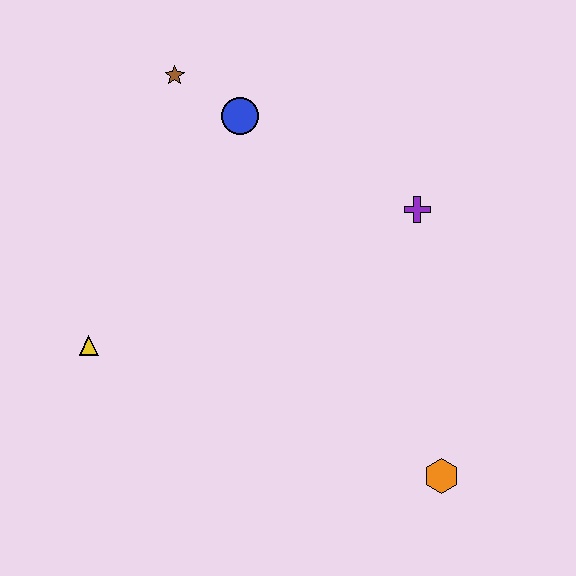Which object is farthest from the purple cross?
The yellow triangle is farthest from the purple cross.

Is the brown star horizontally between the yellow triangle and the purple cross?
Yes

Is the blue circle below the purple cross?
No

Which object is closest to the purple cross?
The blue circle is closest to the purple cross.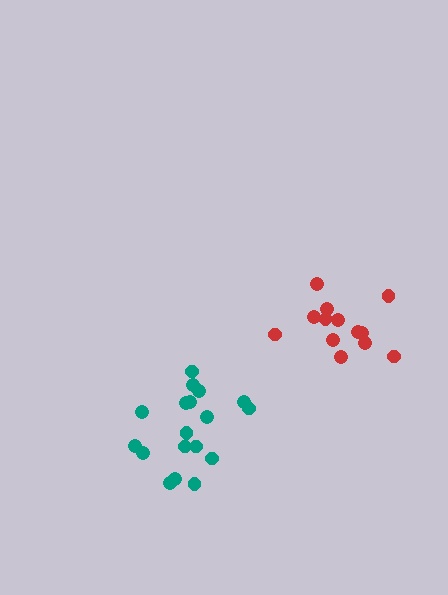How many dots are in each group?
Group 1: 13 dots, Group 2: 18 dots (31 total).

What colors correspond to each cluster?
The clusters are colored: red, teal.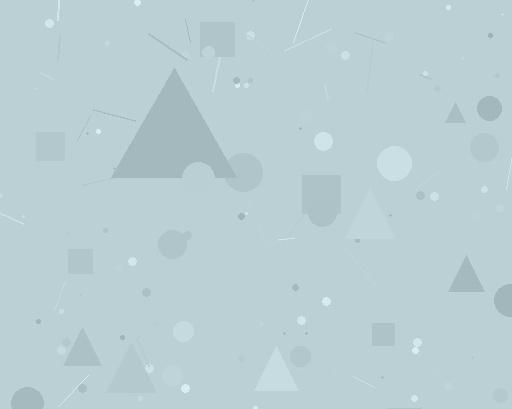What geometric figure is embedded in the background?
A triangle is embedded in the background.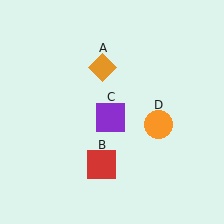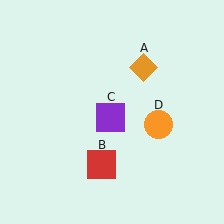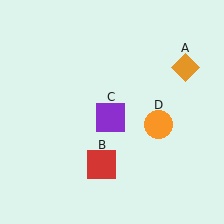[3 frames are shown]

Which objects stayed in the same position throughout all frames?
Red square (object B) and purple square (object C) and orange circle (object D) remained stationary.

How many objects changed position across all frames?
1 object changed position: orange diamond (object A).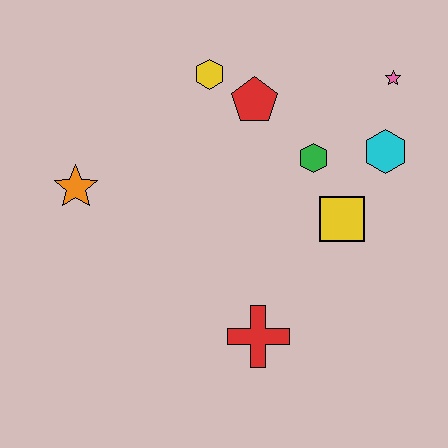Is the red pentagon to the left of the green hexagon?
Yes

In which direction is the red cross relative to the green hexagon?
The red cross is below the green hexagon.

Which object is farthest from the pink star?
The orange star is farthest from the pink star.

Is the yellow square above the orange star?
No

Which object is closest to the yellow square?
The green hexagon is closest to the yellow square.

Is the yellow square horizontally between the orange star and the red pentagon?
No